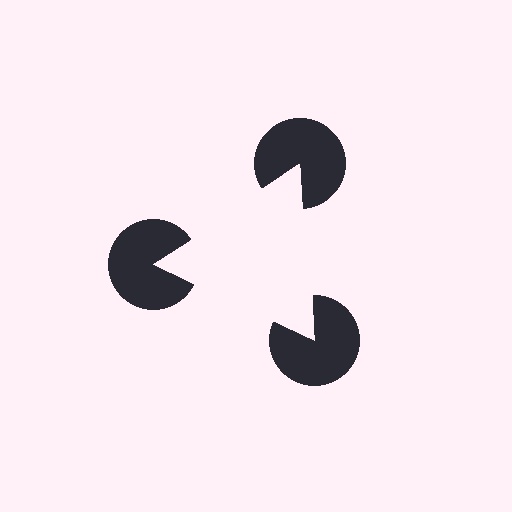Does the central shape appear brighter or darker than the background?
It typically appears slightly brighter than the background, even though no actual brightness change is drawn.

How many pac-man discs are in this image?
There are 3 — one at each vertex of the illusory triangle.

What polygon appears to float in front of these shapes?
An illusory triangle — its edges are inferred from the aligned wedge cuts in the pac-man discs, not physically drawn.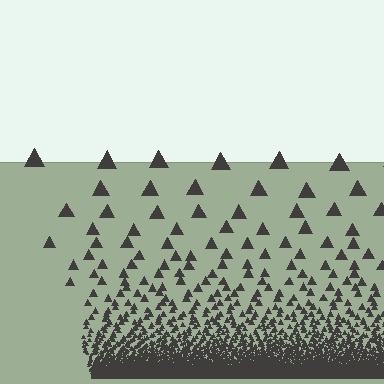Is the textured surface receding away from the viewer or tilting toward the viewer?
The surface appears to tilt toward the viewer. Texture elements get larger and sparser toward the top.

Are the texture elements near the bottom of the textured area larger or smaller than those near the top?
Smaller. The gradient is inverted — elements near the bottom are smaller and denser.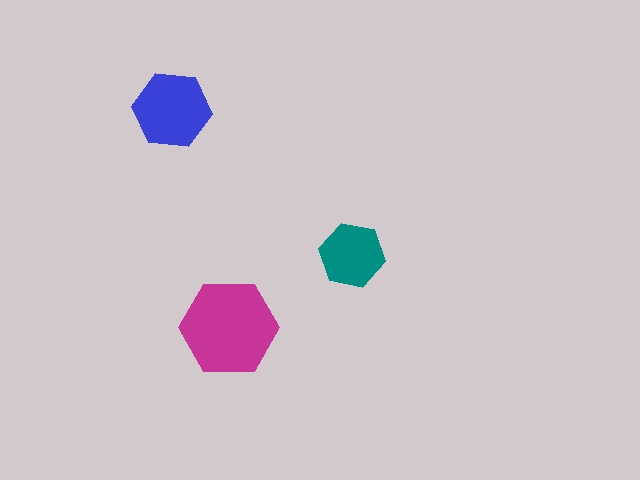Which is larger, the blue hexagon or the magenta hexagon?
The magenta one.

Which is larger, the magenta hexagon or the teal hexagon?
The magenta one.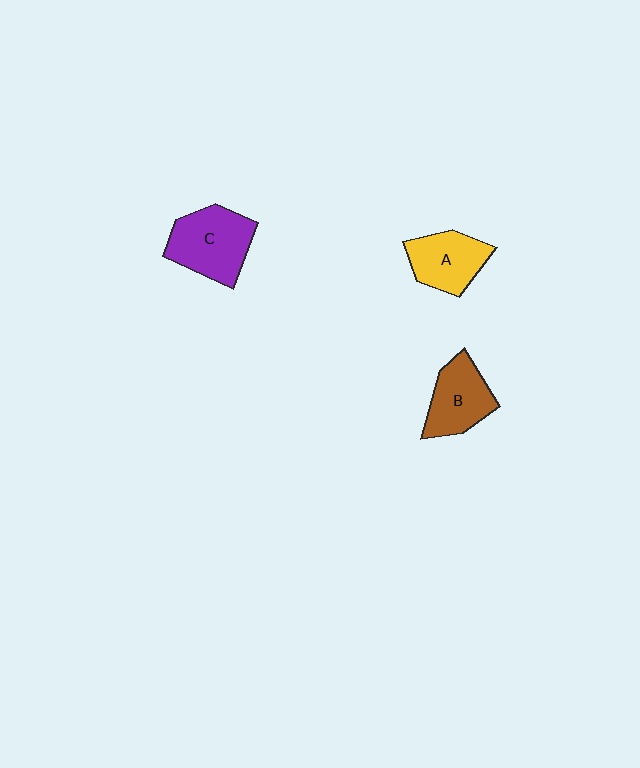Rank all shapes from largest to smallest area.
From largest to smallest: C (purple), B (brown), A (yellow).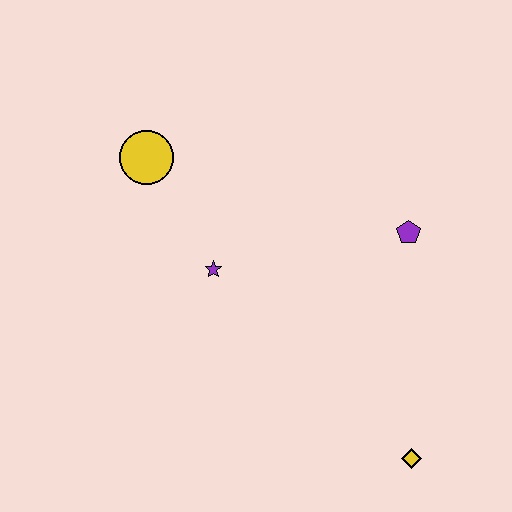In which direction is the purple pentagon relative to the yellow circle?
The purple pentagon is to the right of the yellow circle.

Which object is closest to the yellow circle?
The purple star is closest to the yellow circle.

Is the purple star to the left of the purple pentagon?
Yes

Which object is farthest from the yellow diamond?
The yellow circle is farthest from the yellow diamond.